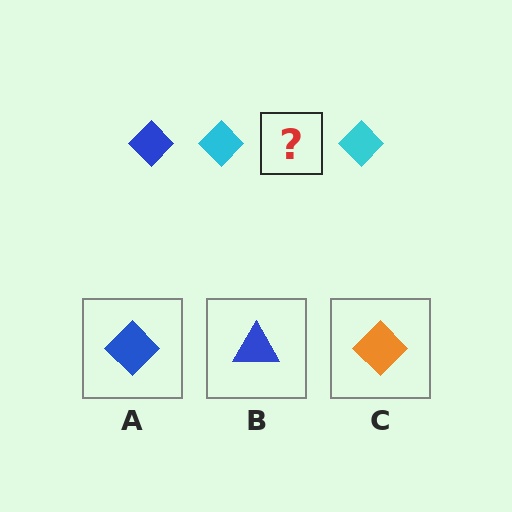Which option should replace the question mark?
Option A.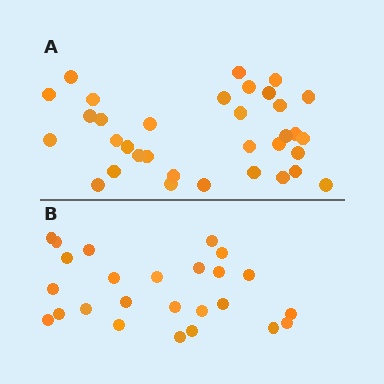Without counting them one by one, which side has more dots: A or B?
Region A (the top region) has more dots.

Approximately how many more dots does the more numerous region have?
Region A has roughly 8 or so more dots than region B.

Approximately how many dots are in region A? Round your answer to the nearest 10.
About 30 dots. (The exact count is 34, which rounds to 30.)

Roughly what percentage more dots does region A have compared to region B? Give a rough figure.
About 35% more.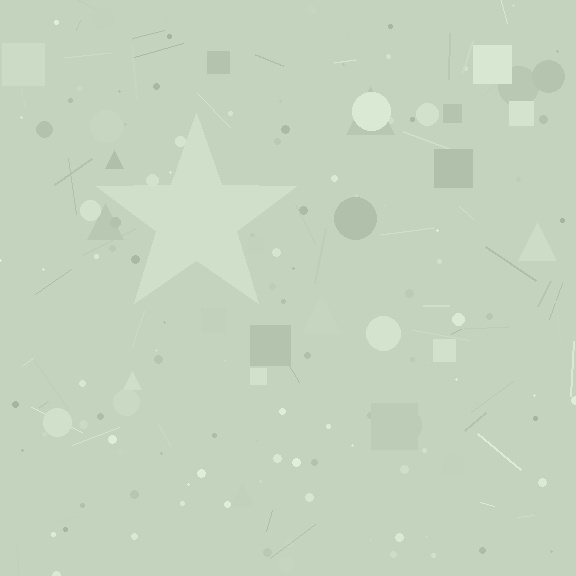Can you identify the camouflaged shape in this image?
The camouflaged shape is a star.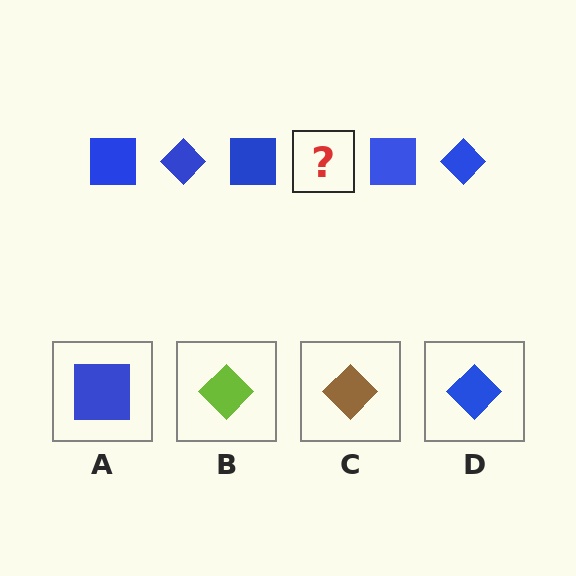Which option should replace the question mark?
Option D.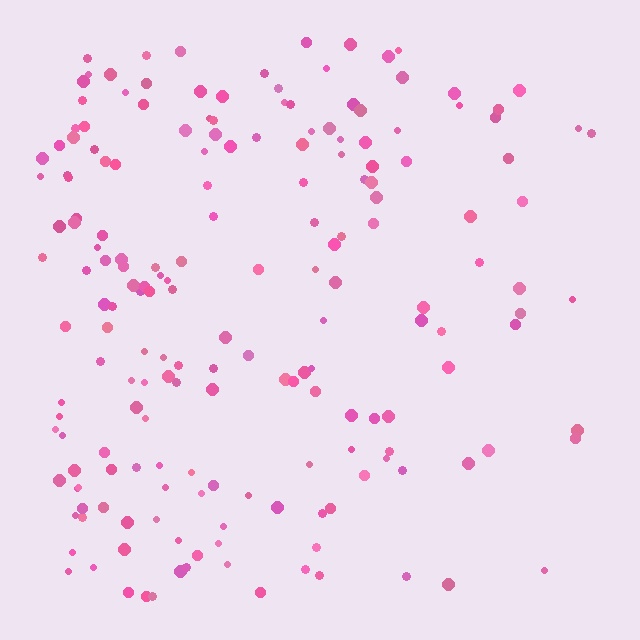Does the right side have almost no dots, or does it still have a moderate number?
Still a moderate number, just noticeably fewer than the left.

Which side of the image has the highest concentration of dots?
The left.